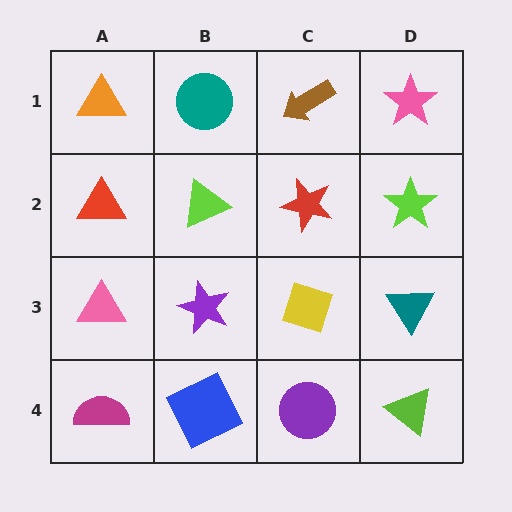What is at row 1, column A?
An orange triangle.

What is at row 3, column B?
A purple star.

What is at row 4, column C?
A purple circle.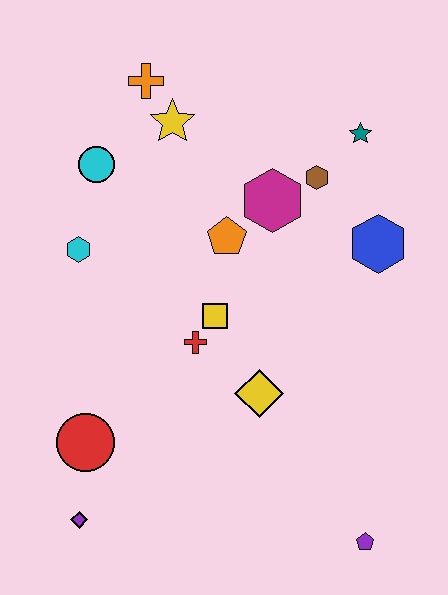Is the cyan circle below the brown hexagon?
No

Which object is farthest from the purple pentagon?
The orange cross is farthest from the purple pentagon.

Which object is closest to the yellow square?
The red cross is closest to the yellow square.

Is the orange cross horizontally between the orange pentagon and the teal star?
No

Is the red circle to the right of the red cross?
No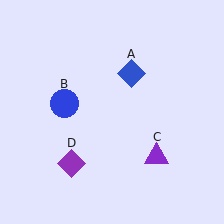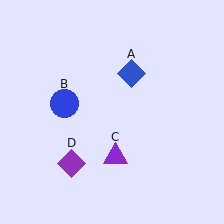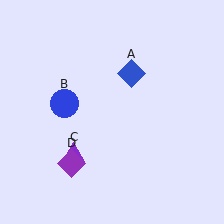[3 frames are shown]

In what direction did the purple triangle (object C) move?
The purple triangle (object C) moved left.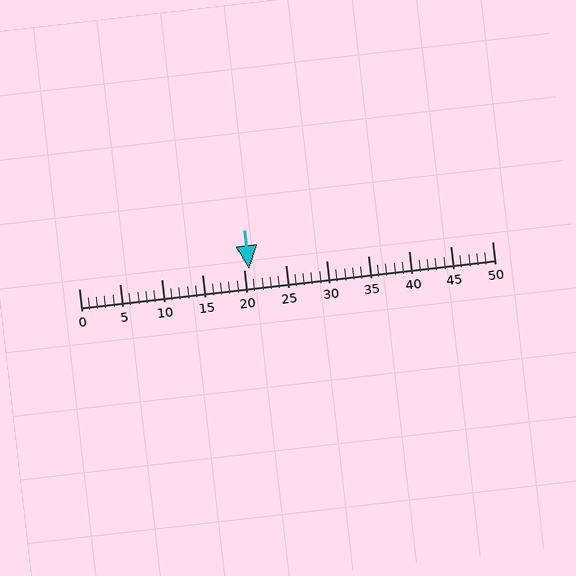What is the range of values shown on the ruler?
The ruler shows values from 0 to 50.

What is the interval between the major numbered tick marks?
The major tick marks are spaced 5 units apart.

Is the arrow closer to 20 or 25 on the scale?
The arrow is closer to 20.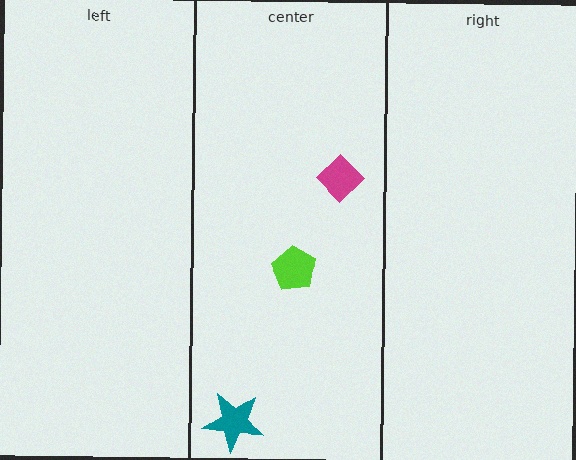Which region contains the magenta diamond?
The center region.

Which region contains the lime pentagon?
The center region.